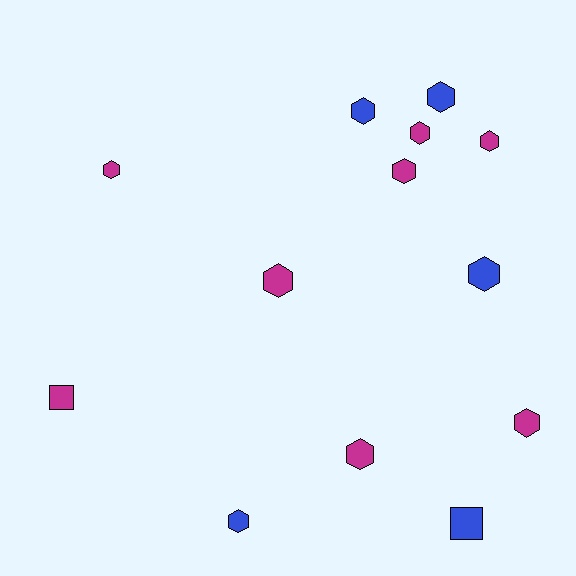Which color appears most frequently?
Magenta, with 8 objects.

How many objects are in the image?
There are 13 objects.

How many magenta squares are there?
There is 1 magenta square.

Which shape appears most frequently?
Hexagon, with 11 objects.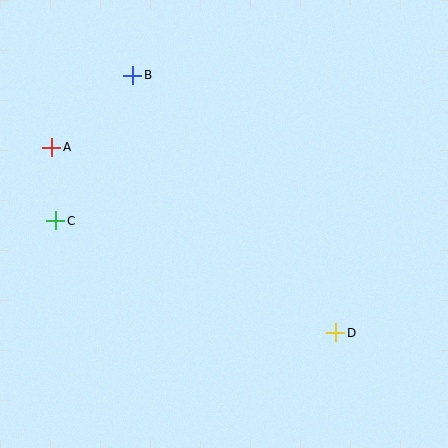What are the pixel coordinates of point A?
Point A is at (52, 147).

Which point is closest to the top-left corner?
Point B is closest to the top-left corner.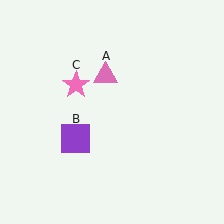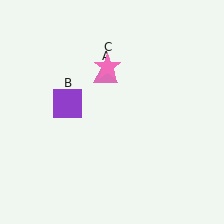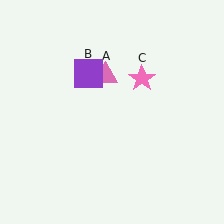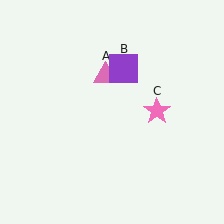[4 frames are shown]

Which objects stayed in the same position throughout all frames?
Pink triangle (object A) remained stationary.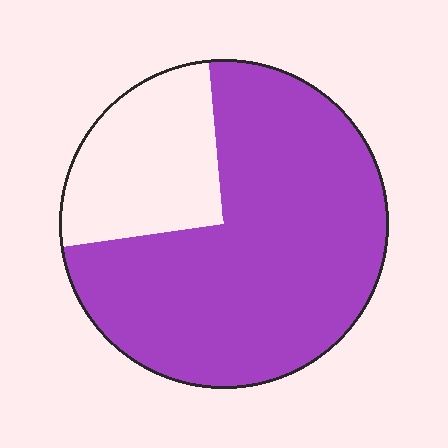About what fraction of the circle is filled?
About three quarters (3/4).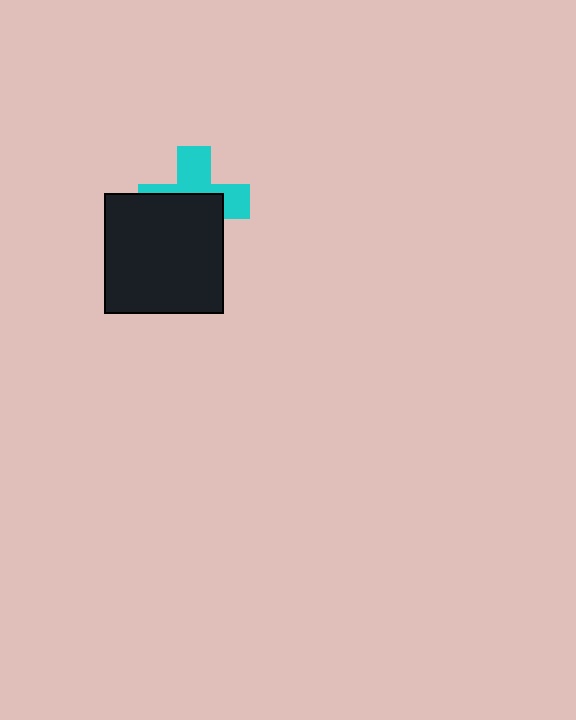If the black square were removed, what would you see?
You would see the complete cyan cross.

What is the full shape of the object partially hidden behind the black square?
The partially hidden object is a cyan cross.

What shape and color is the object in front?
The object in front is a black square.